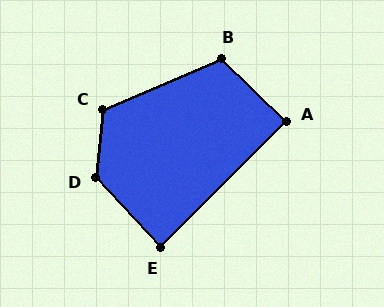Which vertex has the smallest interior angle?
E, at approximately 88 degrees.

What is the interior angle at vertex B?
Approximately 112 degrees (obtuse).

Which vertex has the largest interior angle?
D, at approximately 131 degrees.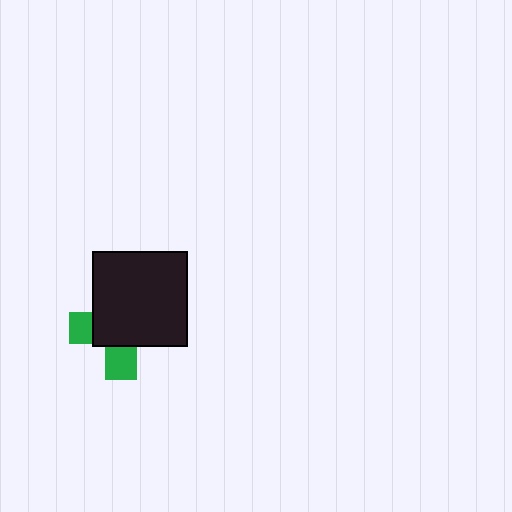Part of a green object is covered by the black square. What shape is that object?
It is a cross.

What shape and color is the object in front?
The object in front is a black square.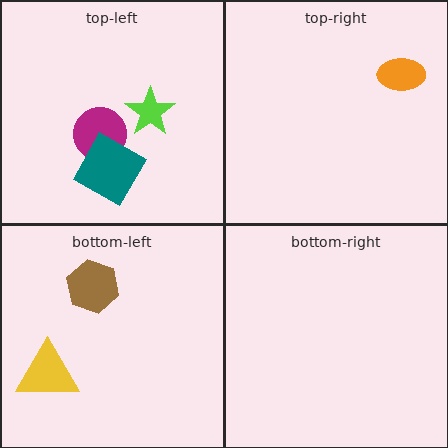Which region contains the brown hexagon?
The bottom-left region.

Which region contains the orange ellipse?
The top-right region.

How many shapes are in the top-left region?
3.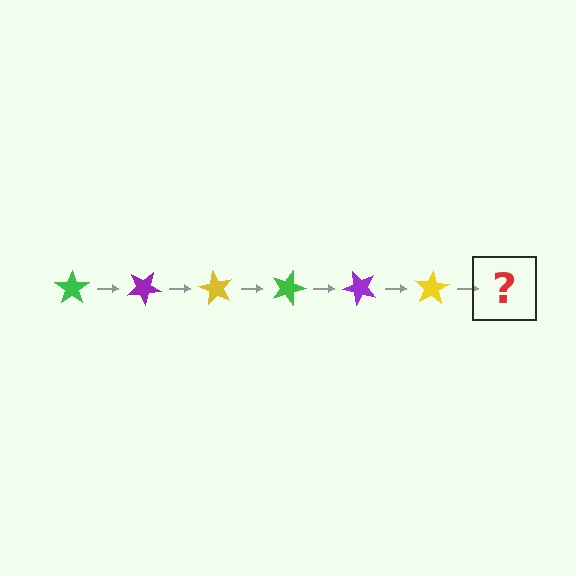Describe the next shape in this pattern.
It should be a green star, rotated 180 degrees from the start.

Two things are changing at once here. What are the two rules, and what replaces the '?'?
The two rules are that it rotates 30 degrees each step and the color cycles through green, purple, and yellow. The '?' should be a green star, rotated 180 degrees from the start.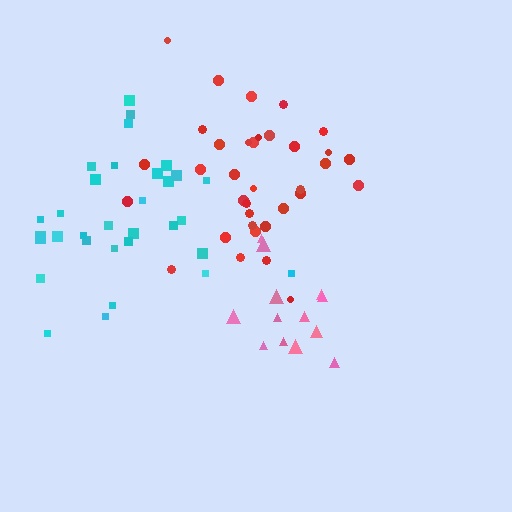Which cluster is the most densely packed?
Red.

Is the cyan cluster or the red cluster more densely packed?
Red.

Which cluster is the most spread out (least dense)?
Cyan.